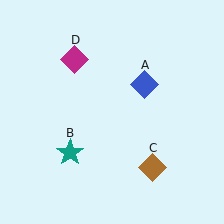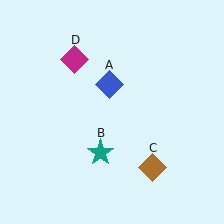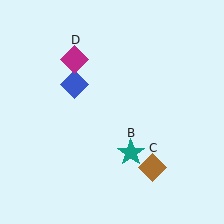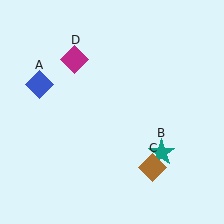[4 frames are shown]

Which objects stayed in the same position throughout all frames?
Brown diamond (object C) and magenta diamond (object D) remained stationary.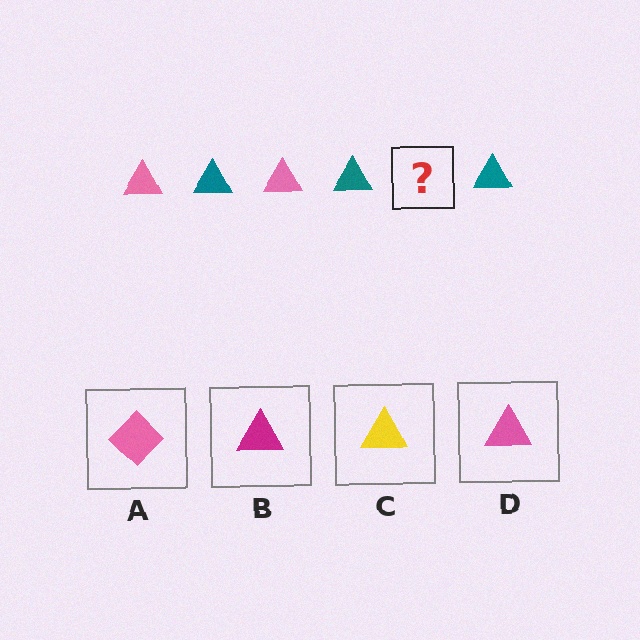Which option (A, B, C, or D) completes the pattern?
D.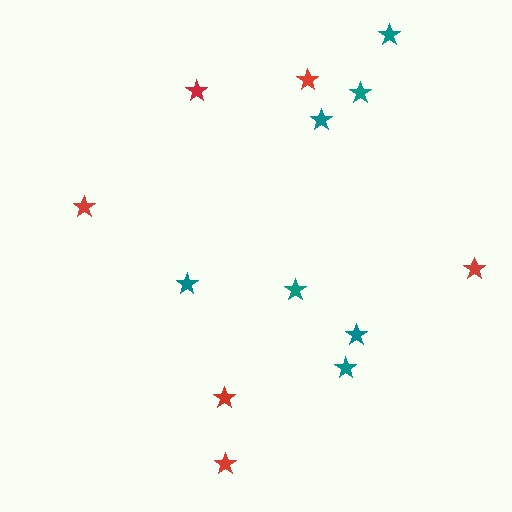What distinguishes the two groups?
There are 2 groups: one group of teal stars (7) and one group of red stars (6).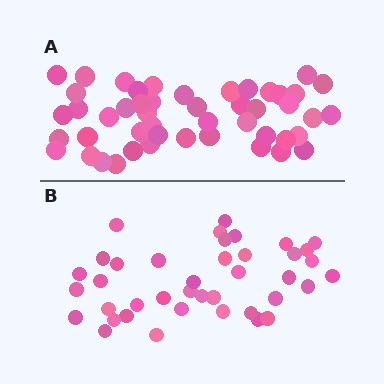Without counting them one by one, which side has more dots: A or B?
Region A (the top region) has more dots.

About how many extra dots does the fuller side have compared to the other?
Region A has roughly 8 or so more dots than region B.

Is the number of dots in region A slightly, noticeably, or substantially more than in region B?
Region A has only slightly more — the two regions are fairly close. The ratio is roughly 1.2 to 1.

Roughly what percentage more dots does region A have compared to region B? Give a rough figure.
About 20% more.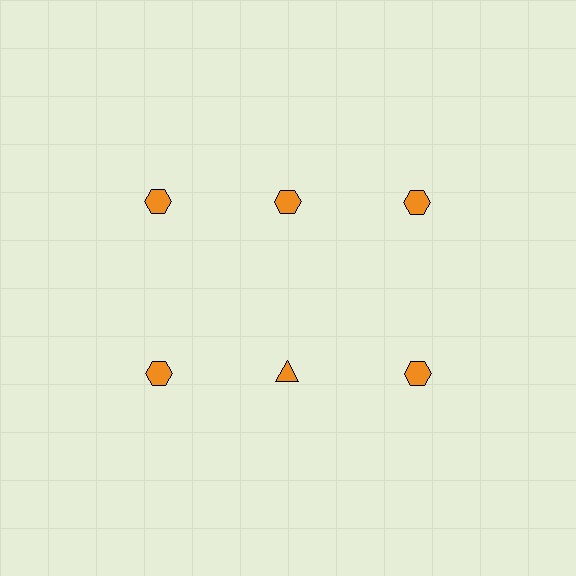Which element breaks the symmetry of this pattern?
The orange triangle in the second row, second from left column breaks the symmetry. All other shapes are orange hexagons.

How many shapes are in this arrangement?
There are 6 shapes arranged in a grid pattern.